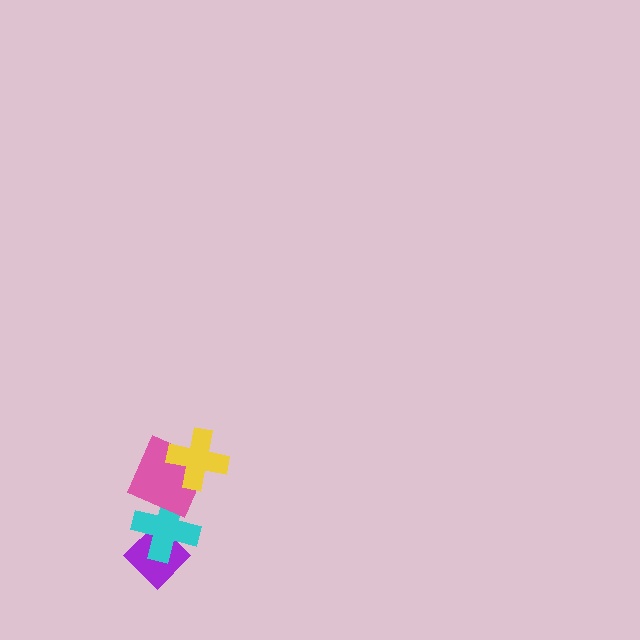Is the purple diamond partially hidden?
Yes, it is partially covered by another shape.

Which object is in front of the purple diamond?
The cyan cross is in front of the purple diamond.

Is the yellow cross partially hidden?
No, no other shape covers it.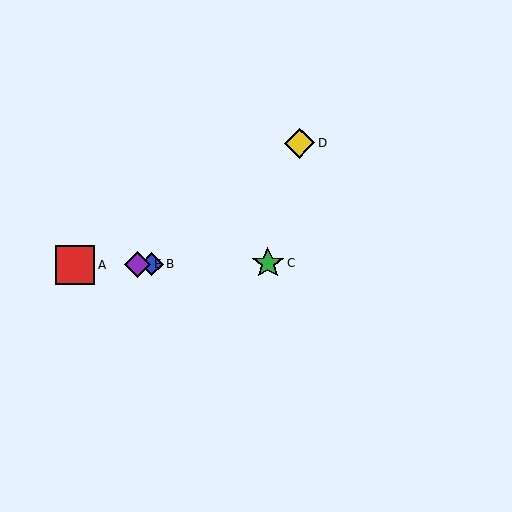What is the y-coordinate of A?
Object A is at y≈265.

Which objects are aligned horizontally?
Objects A, B, C, E are aligned horizontally.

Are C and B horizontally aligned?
Yes, both are at y≈263.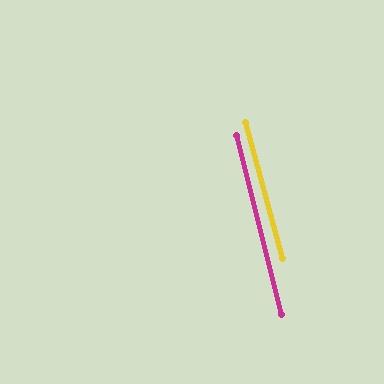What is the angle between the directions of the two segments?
Approximately 1 degree.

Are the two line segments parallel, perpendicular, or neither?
Parallel — their directions differ by only 1.3°.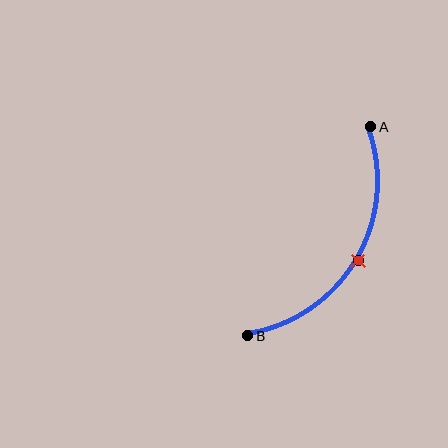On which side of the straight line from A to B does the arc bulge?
The arc bulges to the right of the straight line connecting A and B.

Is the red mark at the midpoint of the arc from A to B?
Yes. The red mark lies on the arc at equal arc-length from both A and B — it is the arc midpoint.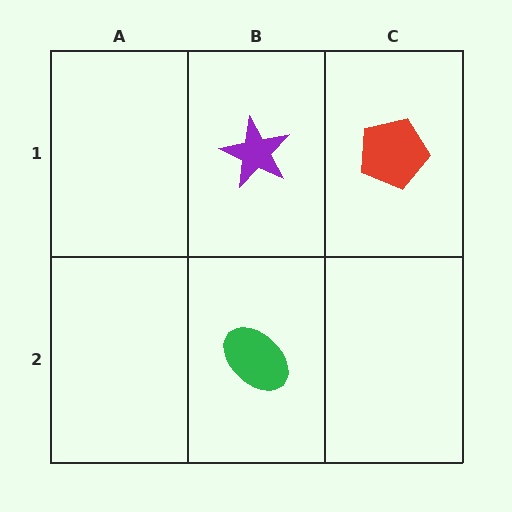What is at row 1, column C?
A red pentagon.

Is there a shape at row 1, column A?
No, that cell is empty.